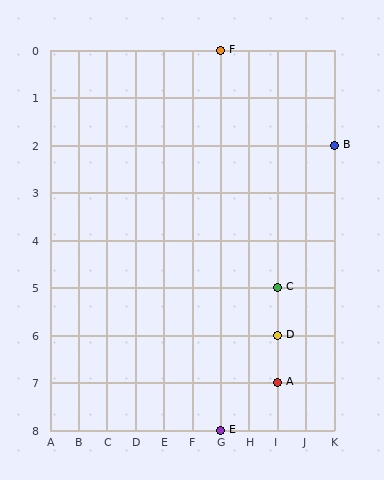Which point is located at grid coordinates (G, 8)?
Point E is at (G, 8).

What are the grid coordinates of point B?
Point B is at grid coordinates (K, 2).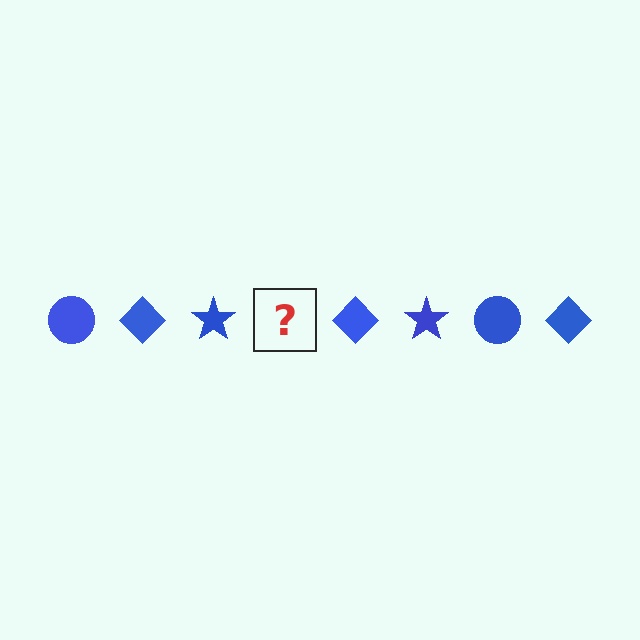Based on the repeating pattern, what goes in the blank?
The blank should be a blue circle.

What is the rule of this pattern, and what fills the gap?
The rule is that the pattern cycles through circle, diamond, star shapes in blue. The gap should be filled with a blue circle.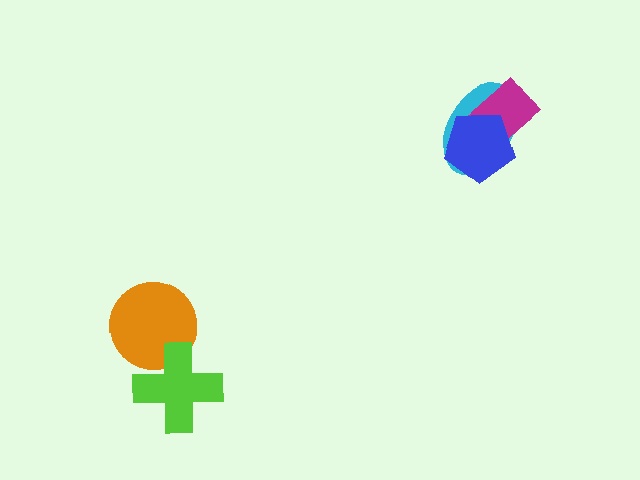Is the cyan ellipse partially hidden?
Yes, it is partially covered by another shape.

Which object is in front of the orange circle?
The lime cross is in front of the orange circle.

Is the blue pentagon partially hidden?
No, no other shape covers it.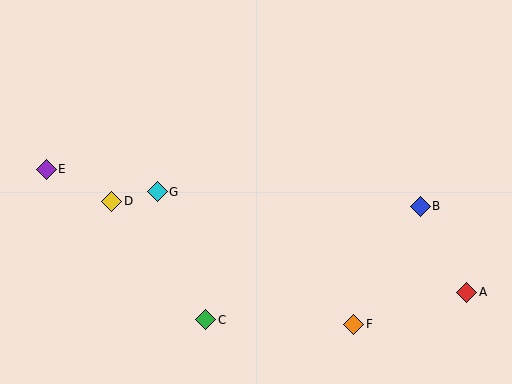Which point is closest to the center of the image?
Point G at (157, 192) is closest to the center.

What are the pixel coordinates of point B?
Point B is at (420, 206).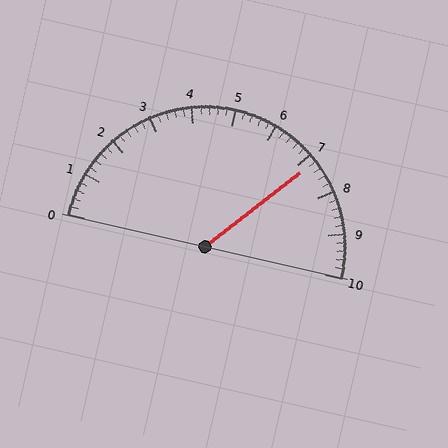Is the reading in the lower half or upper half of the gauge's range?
The reading is in the upper half of the range (0 to 10).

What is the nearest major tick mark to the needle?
The nearest major tick mark is 7.